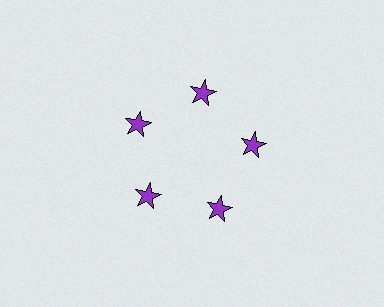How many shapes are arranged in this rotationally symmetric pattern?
There are 5 shapes, arranged in 5 groups of 1.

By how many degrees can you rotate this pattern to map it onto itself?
The pattern maps onto itself every 72 degrees of rotation.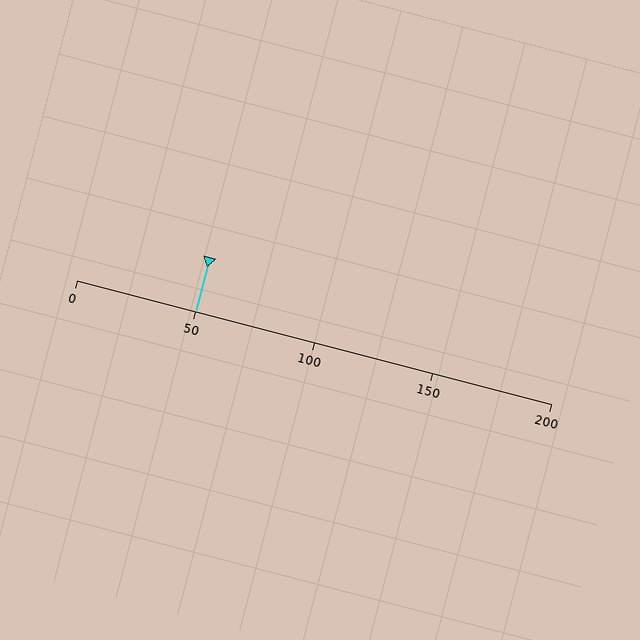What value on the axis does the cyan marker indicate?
The marker indicates approximately 50.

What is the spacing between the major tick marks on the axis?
The major ticks are spaced 50 apart.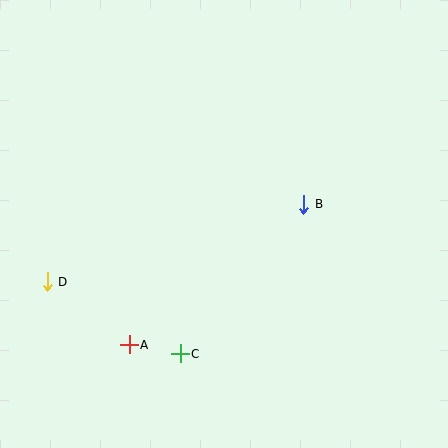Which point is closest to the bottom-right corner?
Point B is closest to the bottom-right corner.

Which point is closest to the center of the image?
Point B at (304, 204) is closest to the center.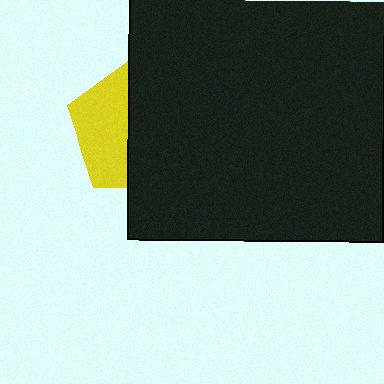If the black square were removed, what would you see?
You would see the complete yellow pentagon.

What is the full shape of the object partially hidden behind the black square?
The partially hidden object is a yellow pentagon.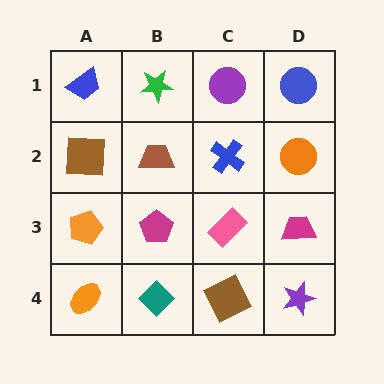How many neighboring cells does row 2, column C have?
4.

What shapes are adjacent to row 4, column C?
A pink rectangle (row 3, column C), a teal diamond (row 4, column B), a purple star (row 4, column D).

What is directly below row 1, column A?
A brown square.